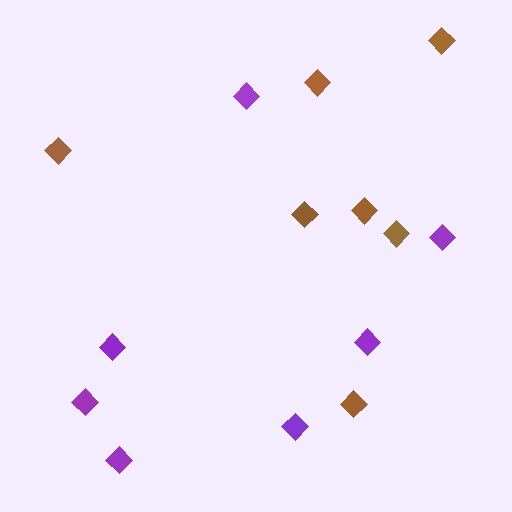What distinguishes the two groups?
There are 2 groups: one group of purple diamonds (7) and one group of brown diamonds (7).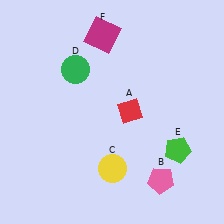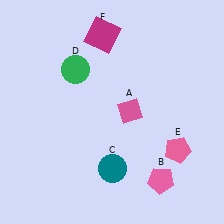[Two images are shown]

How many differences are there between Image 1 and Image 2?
There are 3 differences between the two images.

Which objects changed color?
A changed from red to pink. C changed from yellow to teal. E changed from green to pink.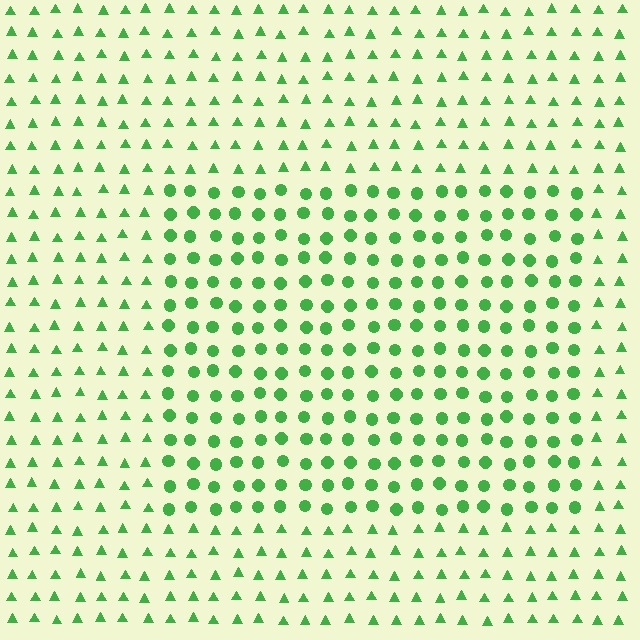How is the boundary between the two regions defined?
The boundary is defined by a change in element shape: circles inside vs. triangles outside. All elements share the same color and spacing.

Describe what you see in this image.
The image is filled with small green elements arranged in a uniform grid. A rectangle-shaped region contains circles, while the surrounding area contains triangles. The boundary is defined purely by the change in element shape.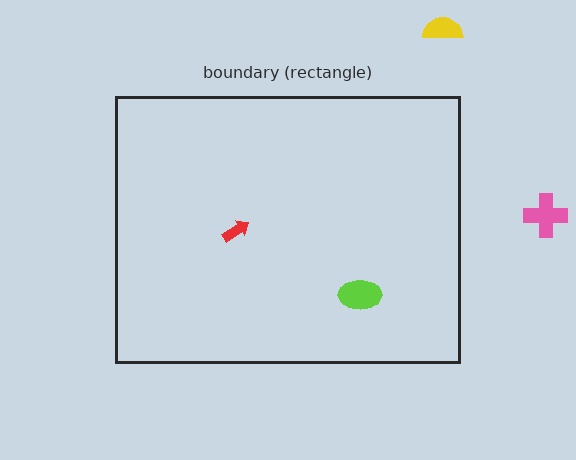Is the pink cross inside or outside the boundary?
Outside.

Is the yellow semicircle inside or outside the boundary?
Outside.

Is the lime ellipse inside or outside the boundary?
Inside.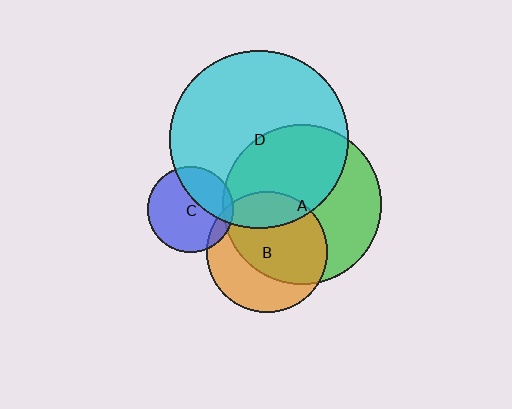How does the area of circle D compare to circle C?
Approximately 4.3 times.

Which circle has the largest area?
Circle D (cyan).